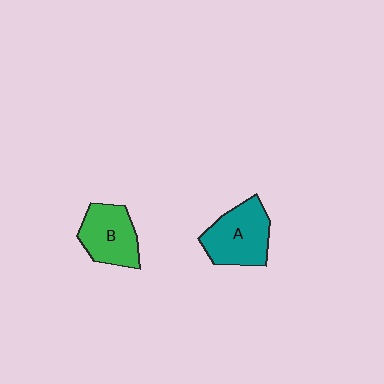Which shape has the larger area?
Shape A (teal).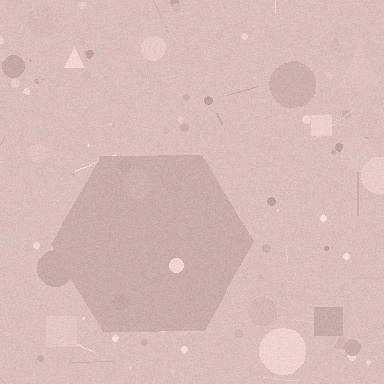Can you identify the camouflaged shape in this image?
The camouflaged shape is a hexagon.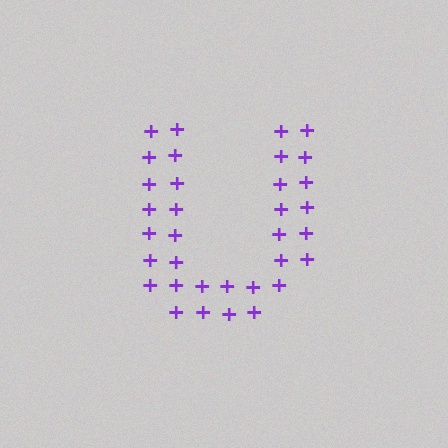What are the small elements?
The small elements are plus signs.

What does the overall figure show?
The overall figure shows the letter U.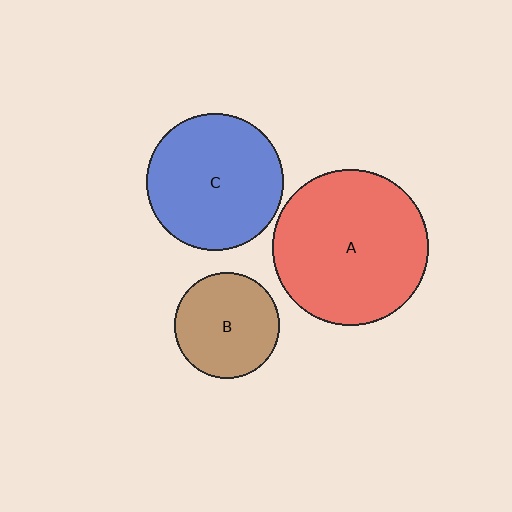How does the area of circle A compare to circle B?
Approximately 2.2 times.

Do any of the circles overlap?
No, none of the circles overlap.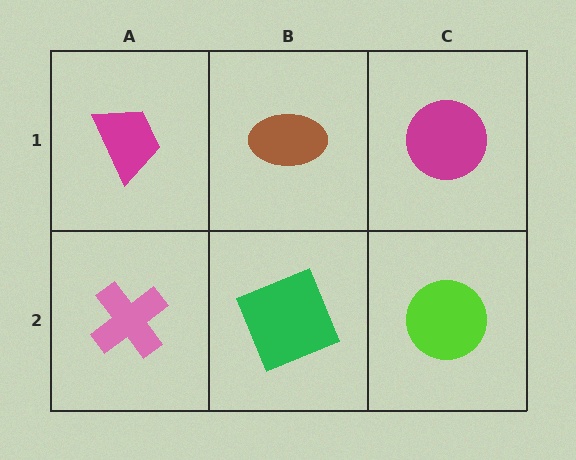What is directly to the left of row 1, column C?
A brown ellipse.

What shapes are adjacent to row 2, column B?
A brown ellipse (row 1, column B), a pink cross (row 2, column A), a lime circle (row 2, column C).